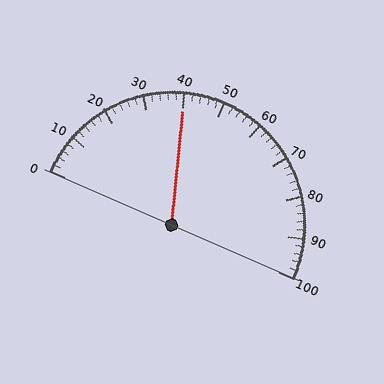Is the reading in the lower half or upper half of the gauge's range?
The reading is in the lower half of the range (0 to 100).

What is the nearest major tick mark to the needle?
The nearest major tick mark is 40.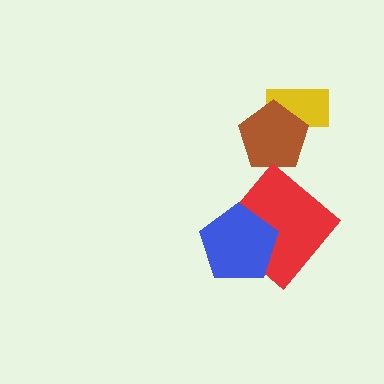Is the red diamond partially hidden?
Yes, it is partially covered by another shape.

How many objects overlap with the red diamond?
1 object overlaps with the red diamond.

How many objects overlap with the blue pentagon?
1 object overlaps with the blue pentagon.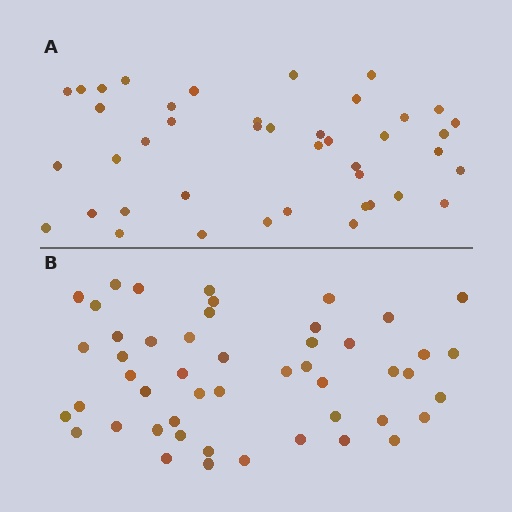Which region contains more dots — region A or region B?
Region B (the bottom region) has more dots.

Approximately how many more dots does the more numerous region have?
Region B has roughly 8 or so more dots than region A.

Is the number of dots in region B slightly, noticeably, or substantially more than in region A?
Region B has only slightly more — the two regions are fairly close. The ratio is roughly 1.2 to 1.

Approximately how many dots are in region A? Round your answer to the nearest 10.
About 40 dots. (The exact count is 42, which rounds to 40.)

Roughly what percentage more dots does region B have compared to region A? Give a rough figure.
About 15% more.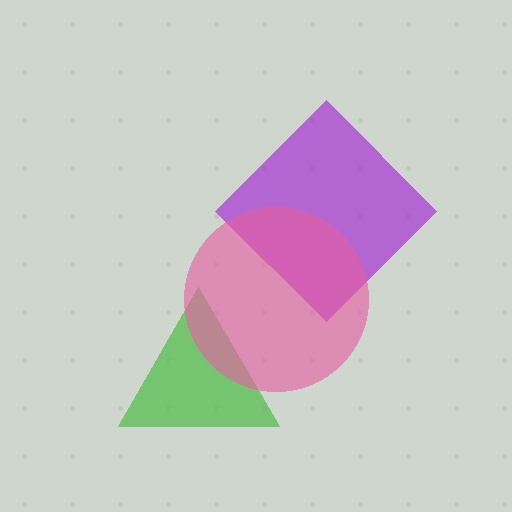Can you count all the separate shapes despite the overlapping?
Yes, there are 3 separate shapes.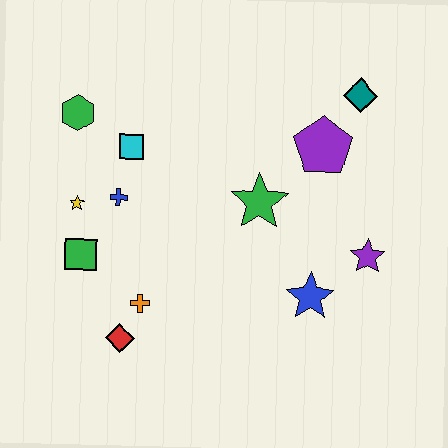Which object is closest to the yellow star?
The blue cross is closest to the yellow star.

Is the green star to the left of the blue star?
Yes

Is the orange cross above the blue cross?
No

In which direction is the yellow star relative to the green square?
The yellow star is above the green square.